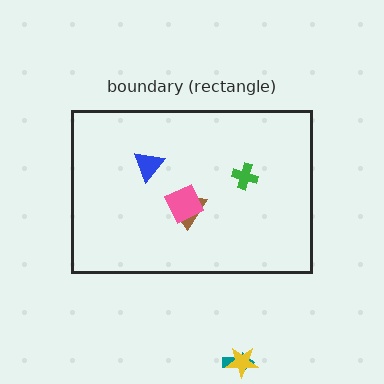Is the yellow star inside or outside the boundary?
Outside.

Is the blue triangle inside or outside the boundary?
Inside.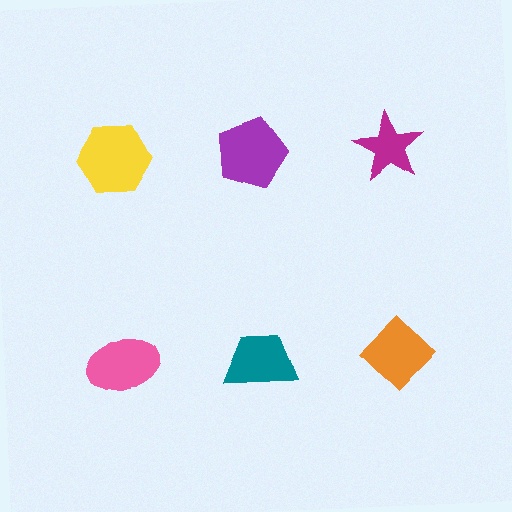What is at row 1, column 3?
A magenta star.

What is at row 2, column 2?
A teal trapezoid.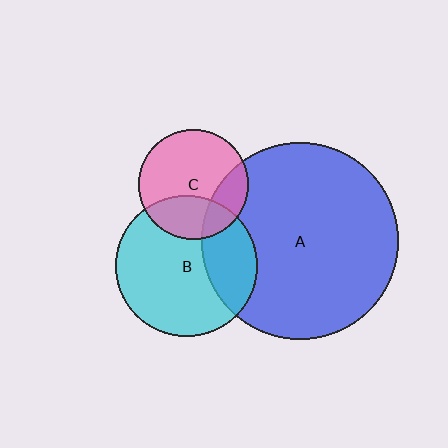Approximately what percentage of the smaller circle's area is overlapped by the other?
Approximately 30%.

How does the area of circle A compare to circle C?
Approximately 3.2 times.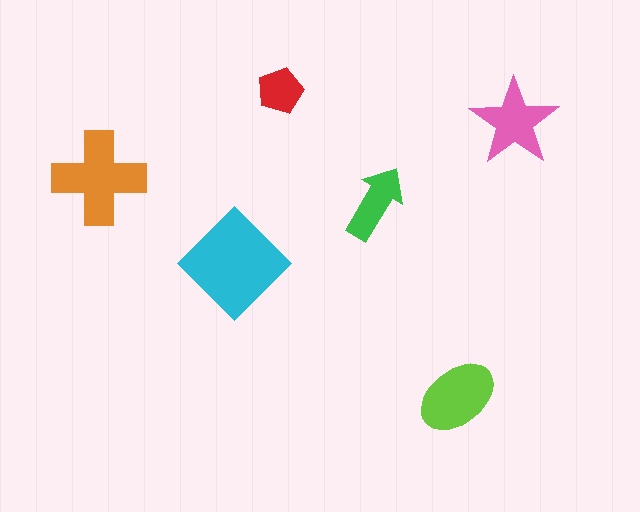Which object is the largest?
The cyan diamond.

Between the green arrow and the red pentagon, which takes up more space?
The green arrow.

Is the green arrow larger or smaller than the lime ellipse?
Smaller.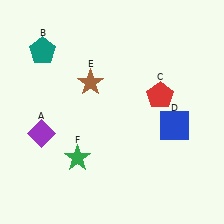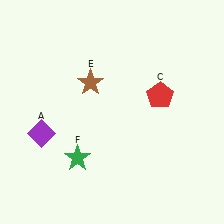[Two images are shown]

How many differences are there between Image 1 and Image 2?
There are 2 differences between the two images.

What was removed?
The teal pentagon (B), the blue square (D) were removed in Image 2.